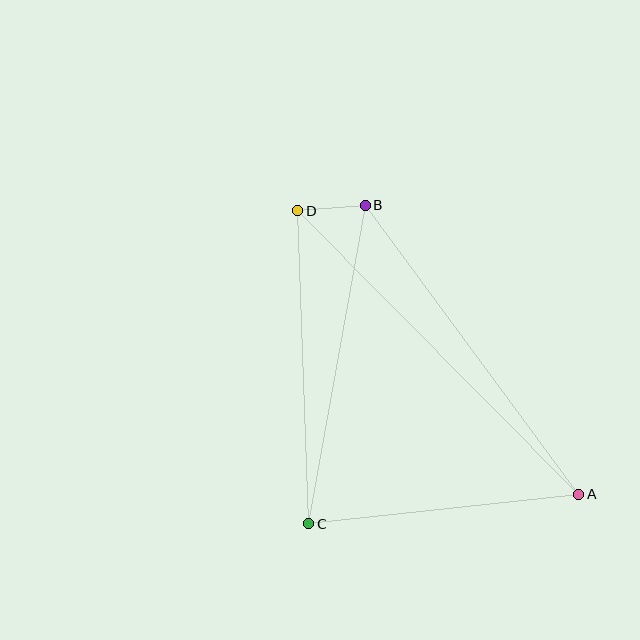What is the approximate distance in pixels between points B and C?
The distance between B and C is approximately 323 pixels.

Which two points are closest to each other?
Points B and D are closest to each other.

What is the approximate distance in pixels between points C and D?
The distance between C and D is approximately 313 pixels.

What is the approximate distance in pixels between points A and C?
The distance between A and C is approximately 272 pixels.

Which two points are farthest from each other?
Points A and D are farthest from each other.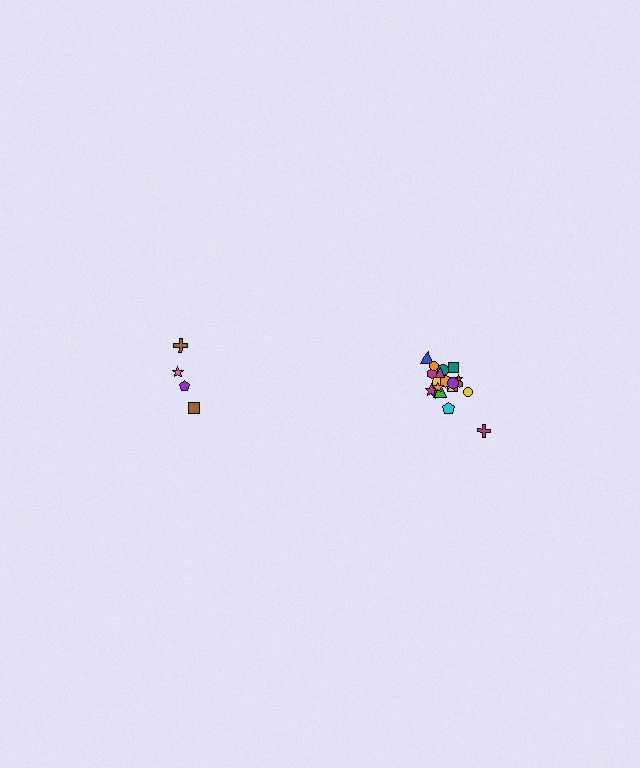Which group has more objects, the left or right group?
The right group.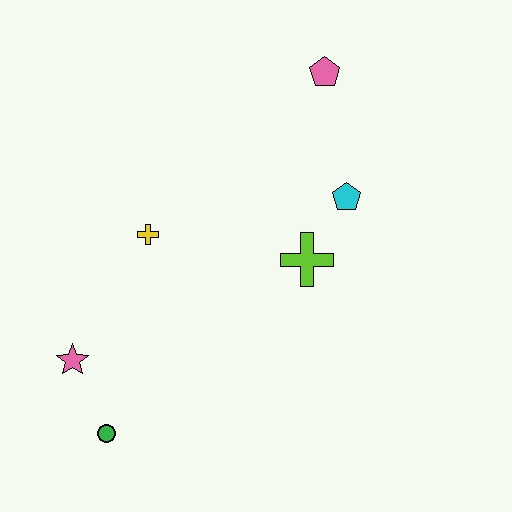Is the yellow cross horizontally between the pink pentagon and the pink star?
Yes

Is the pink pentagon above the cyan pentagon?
Yes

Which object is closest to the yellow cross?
The pink star is closest to the yellow cross.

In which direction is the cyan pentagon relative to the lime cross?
The cyan pentagon is above the lime cross.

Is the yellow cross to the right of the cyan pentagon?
No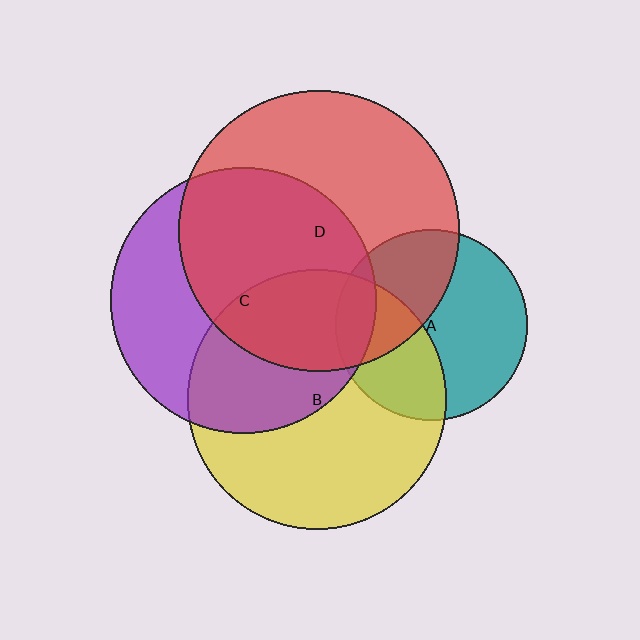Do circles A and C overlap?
Yes.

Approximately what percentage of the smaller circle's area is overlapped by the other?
Approximately 10%.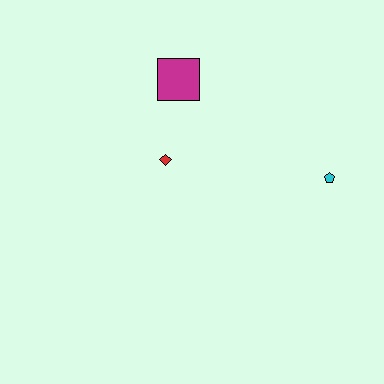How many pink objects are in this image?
There are no pink objects.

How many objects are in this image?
There are 3 objects.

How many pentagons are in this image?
There is 1 pentagon.